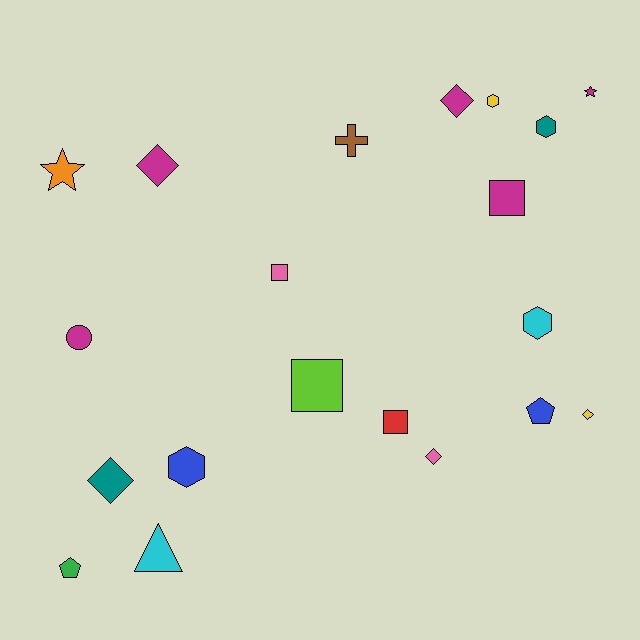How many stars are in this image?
There are 2 stars.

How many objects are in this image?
There are 20 objects.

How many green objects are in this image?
There is 1 green object.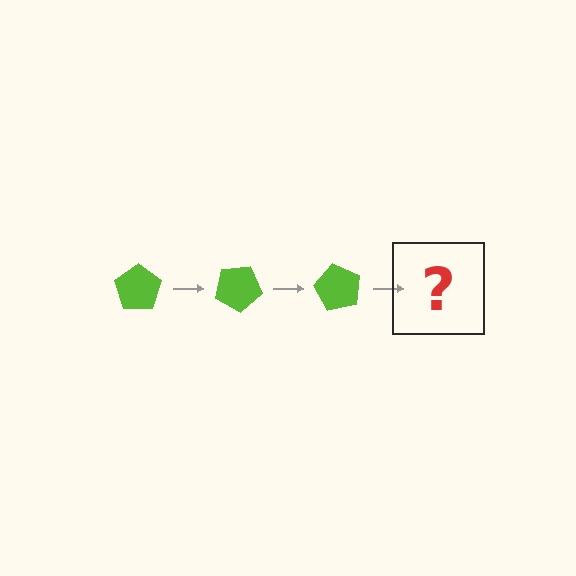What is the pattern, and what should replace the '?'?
The pattern is that the pentagon rotates 30 degrees each step. The '?' should be a lime pentagon rotated 90 degrees.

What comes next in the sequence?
The next element should be a lime pentagon rotated 90 degrees.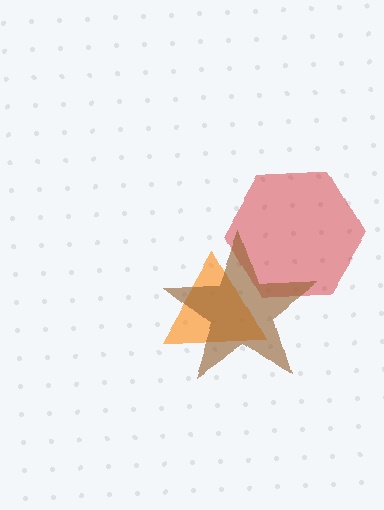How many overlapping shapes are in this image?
There are 3 overlapping shapes in the image.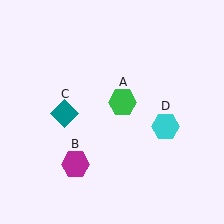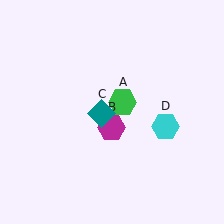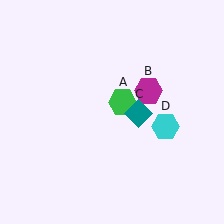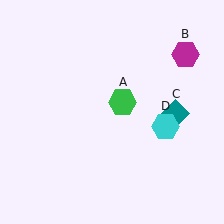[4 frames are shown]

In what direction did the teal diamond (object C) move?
The teal diamond (object C) moved right.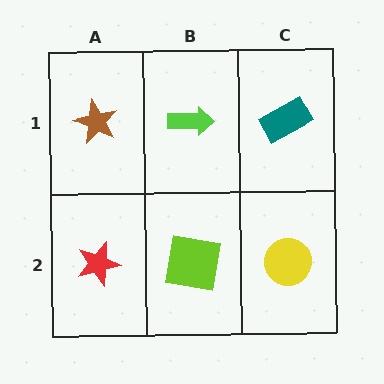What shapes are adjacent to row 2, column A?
A brown star (row 1, column A), a lime square (row 2, column B).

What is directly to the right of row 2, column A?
A lime square.